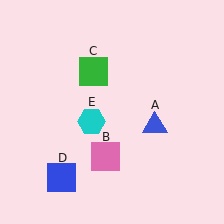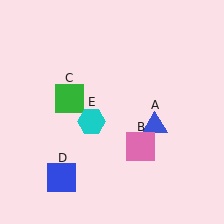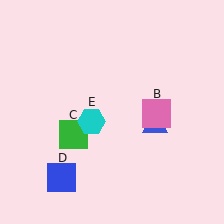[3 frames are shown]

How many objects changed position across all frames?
2 objects changed position: pink square (object B), green square (object C).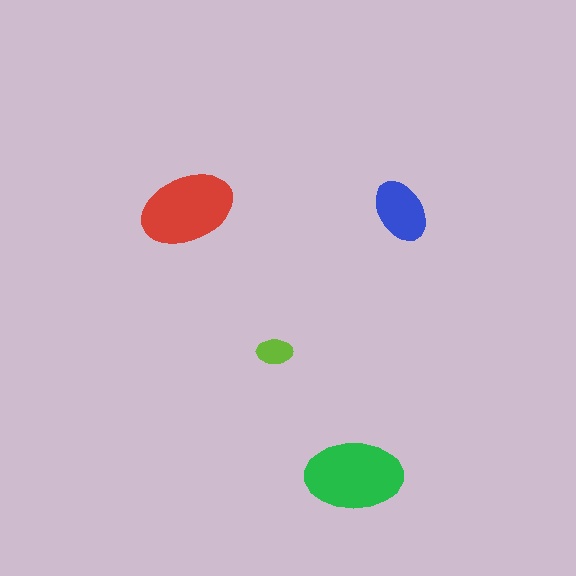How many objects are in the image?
There are 4 objects in the image.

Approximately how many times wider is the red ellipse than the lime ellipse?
About 2.5 times wider.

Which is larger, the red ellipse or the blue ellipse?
The red one.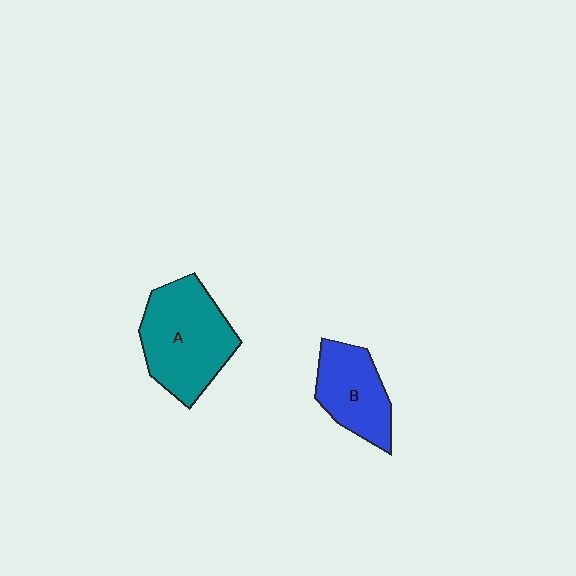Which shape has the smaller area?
Shape B (blue).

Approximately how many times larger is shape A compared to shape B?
Approximately 1.5 times.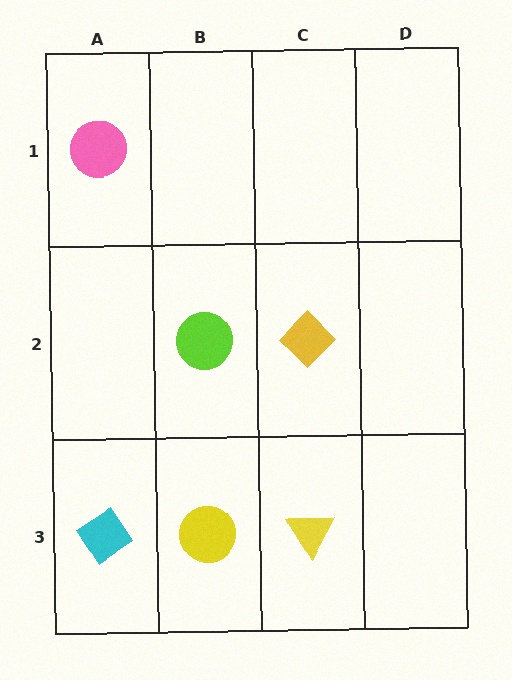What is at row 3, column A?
A cyan diamond.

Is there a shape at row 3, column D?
No, that cell is empty.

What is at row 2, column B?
A lime circle.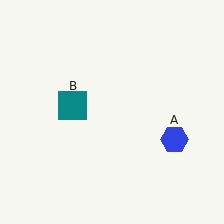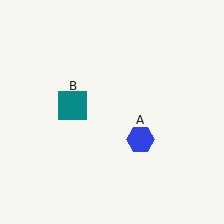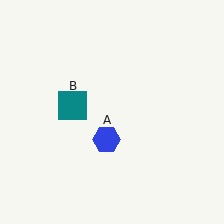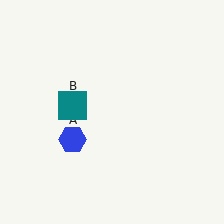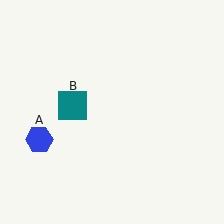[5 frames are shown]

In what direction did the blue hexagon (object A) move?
The blue hexagon (object A) moved left.